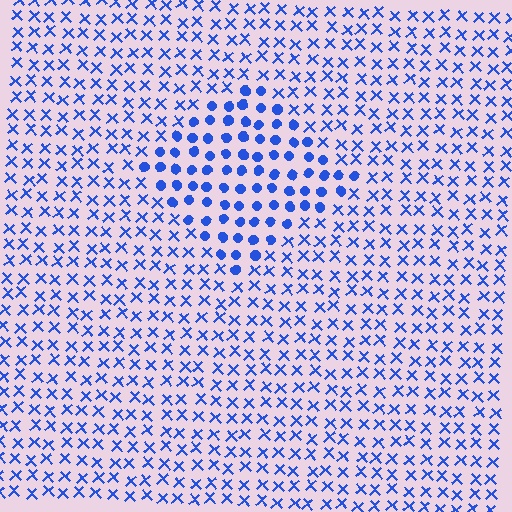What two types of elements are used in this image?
The image uses circles inside the diamond region and X marks outside it.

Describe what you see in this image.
The image is filled with small blue elements arranged in a uniform grid. A diamond-shaped region contains circles, while the surrounding area contains X marks. The boundary is defined purely by the change in element shape.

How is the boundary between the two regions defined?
The boundary is defined by a change in element shape: circles inside vs. X marks outside. All elements share the same color and spacing.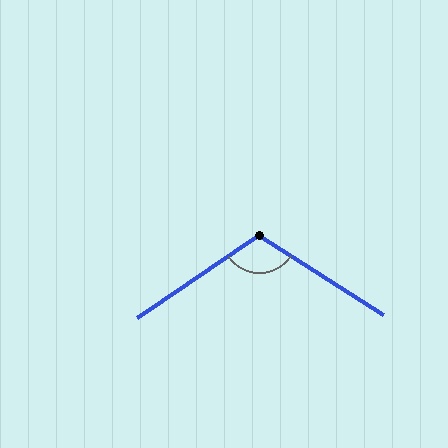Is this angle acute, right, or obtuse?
It is obtuse.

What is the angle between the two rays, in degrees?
Approximately 114 degrees.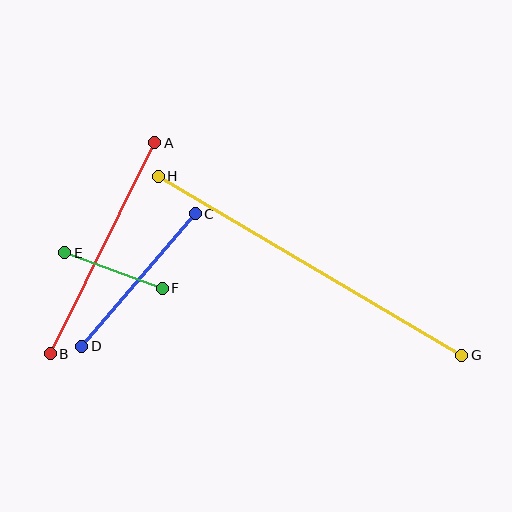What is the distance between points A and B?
The distance is approximately 235 pixels.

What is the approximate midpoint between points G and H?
The midpoint is at approximately (310, 266) pixels.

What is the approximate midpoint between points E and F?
The midpoint is at approximately (114, 270) pixels.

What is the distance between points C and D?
The distance is approximately 174 pixels.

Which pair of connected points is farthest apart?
Points G and H are farthest apart.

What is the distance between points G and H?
The distance is approximately 352 pixels.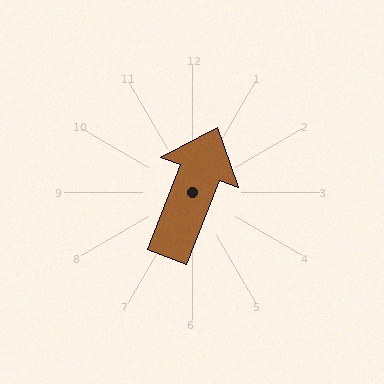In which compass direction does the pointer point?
North.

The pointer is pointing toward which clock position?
Roughly 1 o'clock.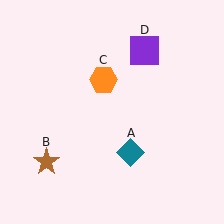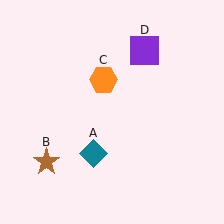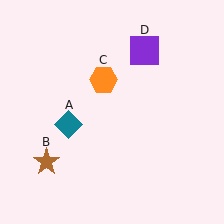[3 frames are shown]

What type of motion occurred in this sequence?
The teal diamond (object A) rotated clockwise around the center of the scene.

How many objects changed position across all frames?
1 object changed position: teal diamond (object A).